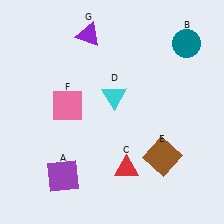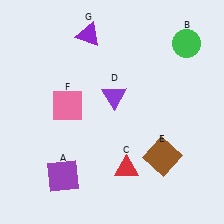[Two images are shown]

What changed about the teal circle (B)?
In Image 1, B is teal. In Image 2, it changed to green.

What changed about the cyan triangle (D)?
In Image 1, D is cyan. In Image 2, it changed to purple.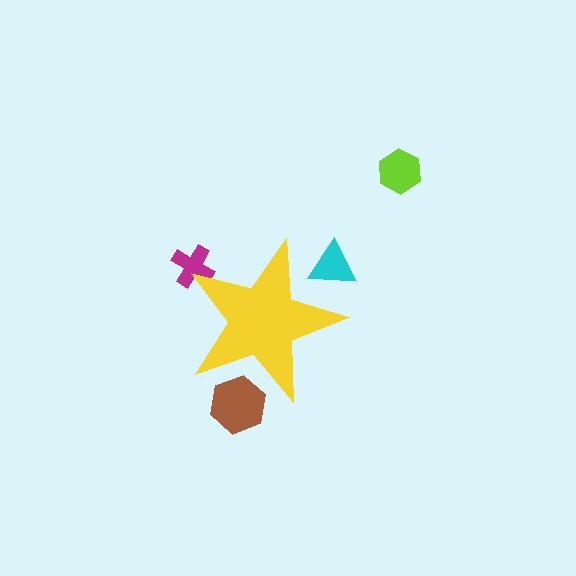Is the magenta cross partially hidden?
Yes, the magenta cross is partially hidden behind the yellow star.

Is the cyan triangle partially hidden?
Yes, the cyan triangle is partially hidden behind the yellow star.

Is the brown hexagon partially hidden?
Yes, the brown hexagon is partially hidden behind the yellow star.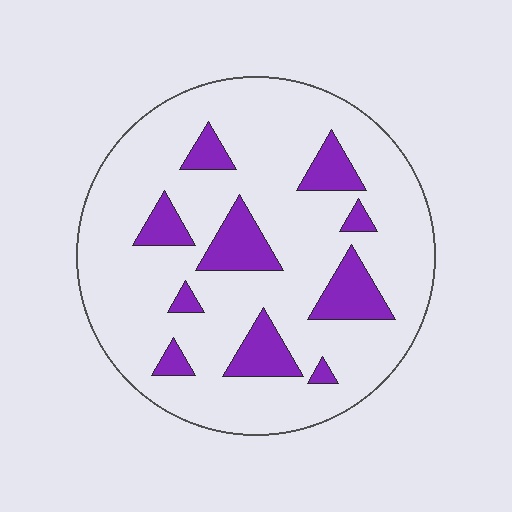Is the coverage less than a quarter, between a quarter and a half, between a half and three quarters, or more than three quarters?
Less than a quarter.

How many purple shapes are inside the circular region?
10.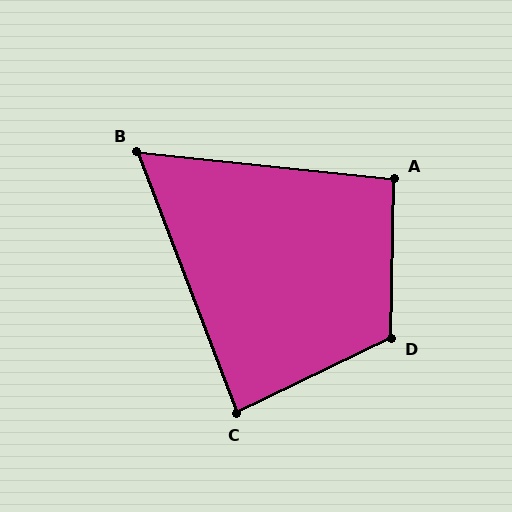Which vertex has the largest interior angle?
D, at approximately 117 degrees.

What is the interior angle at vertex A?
Approximately 95 degrees (approximately right).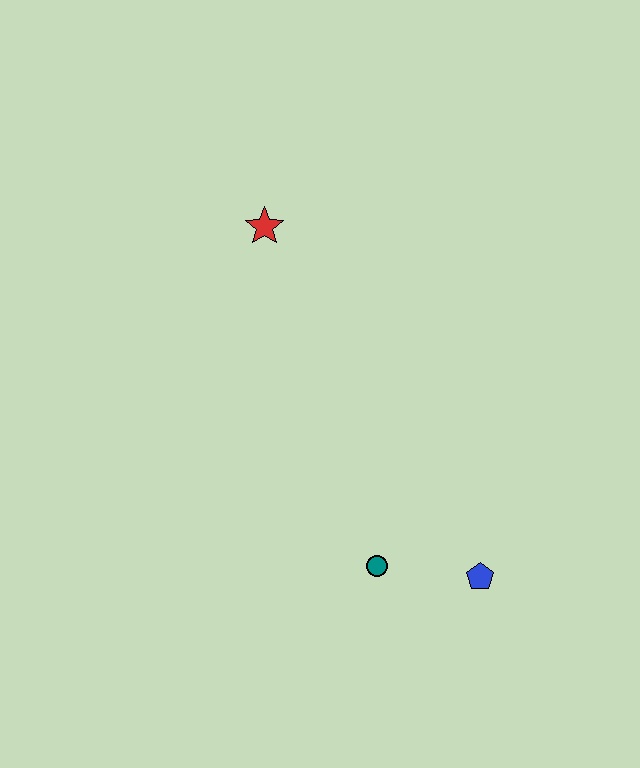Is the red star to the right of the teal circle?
No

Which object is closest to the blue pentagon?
The teal circle is closest to the blue pentagon.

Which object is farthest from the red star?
The blue pentagon is farthest from the red star.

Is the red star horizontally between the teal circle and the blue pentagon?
No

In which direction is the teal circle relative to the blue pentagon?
The teal circle is to the left of the blue pentagon.